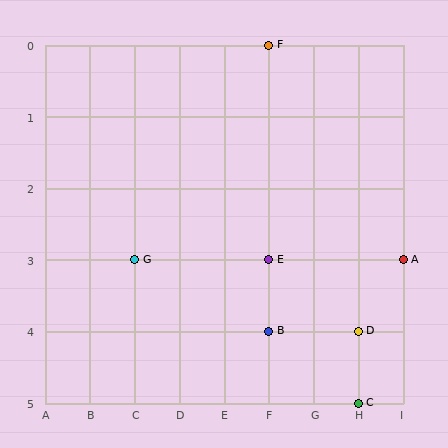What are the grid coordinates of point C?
Point C is at grid coordinates (H, 5).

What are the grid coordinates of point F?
Point F is at grid coordinates (F, 0).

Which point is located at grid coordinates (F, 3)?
Point E is at (F, 3).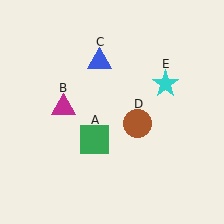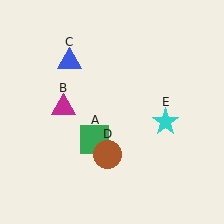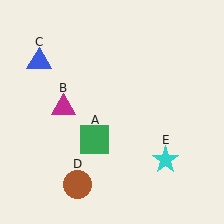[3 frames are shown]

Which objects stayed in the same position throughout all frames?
Green square (object A) and magenta triangle (object B) remained stationary.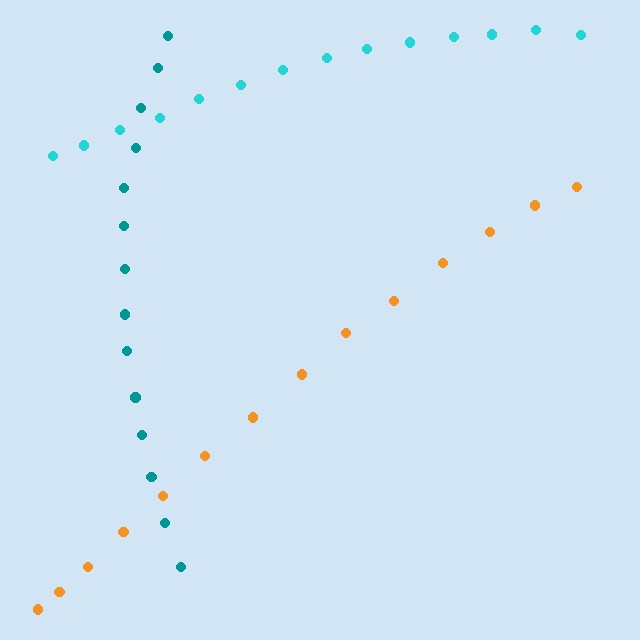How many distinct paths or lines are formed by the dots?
There are 3 distinct paths.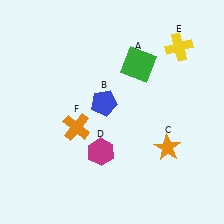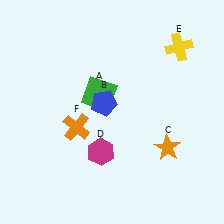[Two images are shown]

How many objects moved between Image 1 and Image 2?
1 object moved between the two images.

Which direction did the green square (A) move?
The green square (A) moved left.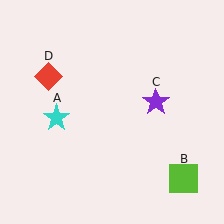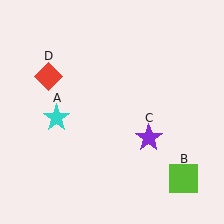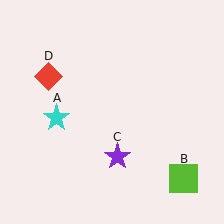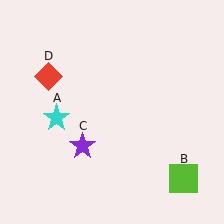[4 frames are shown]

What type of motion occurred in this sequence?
The purple star (object C) rotated clockwise around the center of the scene.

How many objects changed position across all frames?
1 object changed position: purple star (object C).